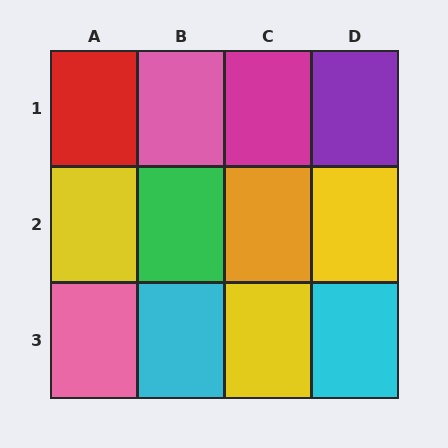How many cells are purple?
1 cell is purple.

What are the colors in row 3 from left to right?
Pink, cyan, yellow, cyan.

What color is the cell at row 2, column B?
Green.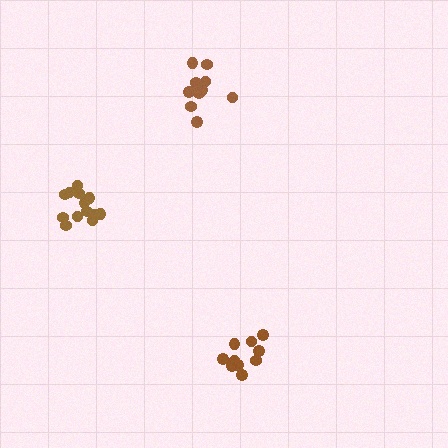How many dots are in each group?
Group 1: 13 dots, Group 2: 10 dots, Group 3: 11 dots (34 total).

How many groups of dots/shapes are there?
There are 3 groups.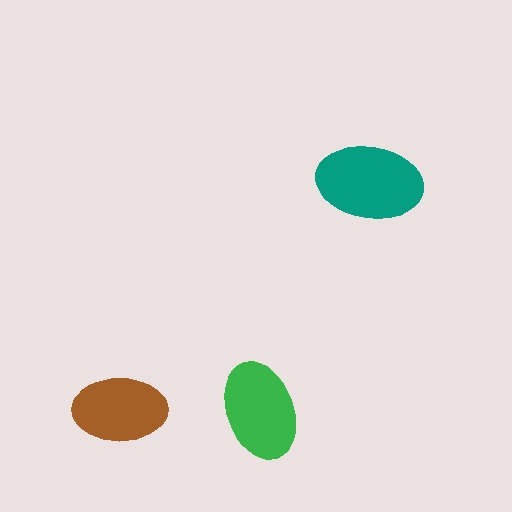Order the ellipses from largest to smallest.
the teal one, the green one, the brown one.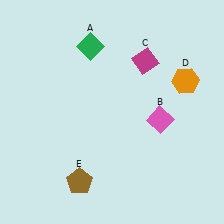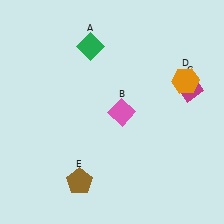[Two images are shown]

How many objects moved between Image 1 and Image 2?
2 objects moved between the two images.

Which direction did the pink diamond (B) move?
The pink diamond (B) moved left.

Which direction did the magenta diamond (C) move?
The magenta diamond (C) moved right.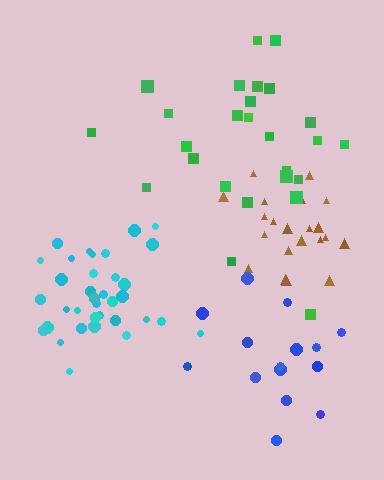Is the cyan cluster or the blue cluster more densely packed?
Cyan.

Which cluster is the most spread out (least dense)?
Green.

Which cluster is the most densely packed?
Cyan.